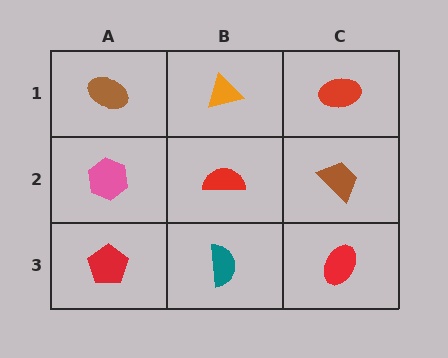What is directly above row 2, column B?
An orange triangle.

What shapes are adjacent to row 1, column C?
A brown trapezoid (row 2, column C), an orange triangle (row 1, column B).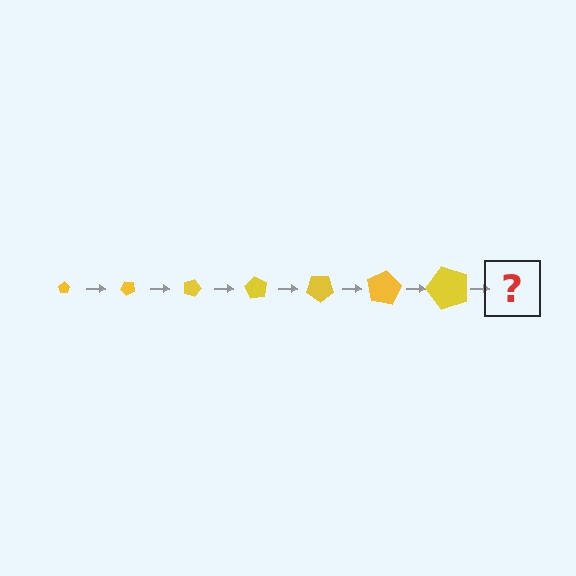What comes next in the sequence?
The next element should be a pentagon, larger than the previous one and rotated 315 degrees from the start.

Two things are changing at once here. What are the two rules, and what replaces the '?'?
The two rules are that the pentagon grows larger each step and it rotates 45 degrees each step. The '?' should be a pentagon, larger than the previous one and rotated 315 degrees from the start.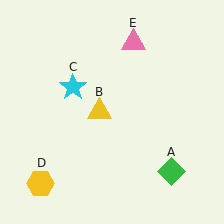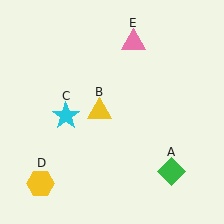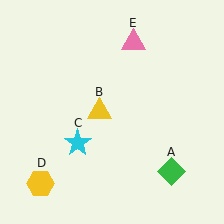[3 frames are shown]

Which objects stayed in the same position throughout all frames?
Green diamond (object A) and yellow triangle (object B) and yellow hexagon (object D) and pink triangle (object E) remained stationary.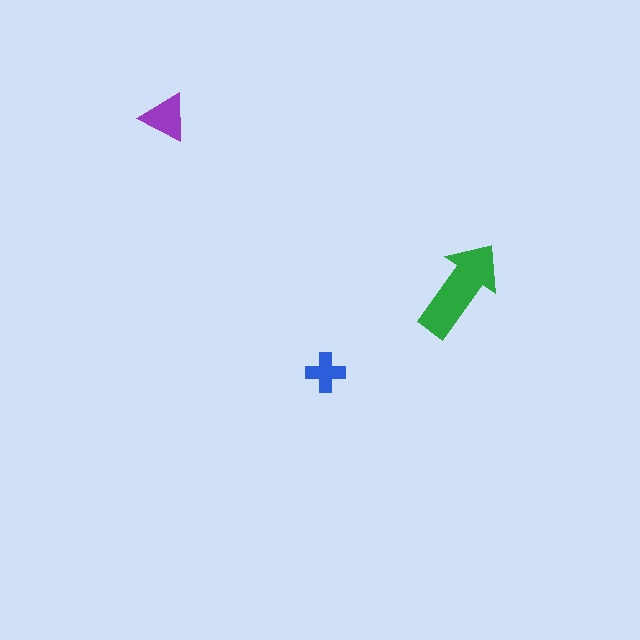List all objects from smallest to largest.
The blue cross, the purple triangle, the green arrow.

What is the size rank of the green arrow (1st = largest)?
1st.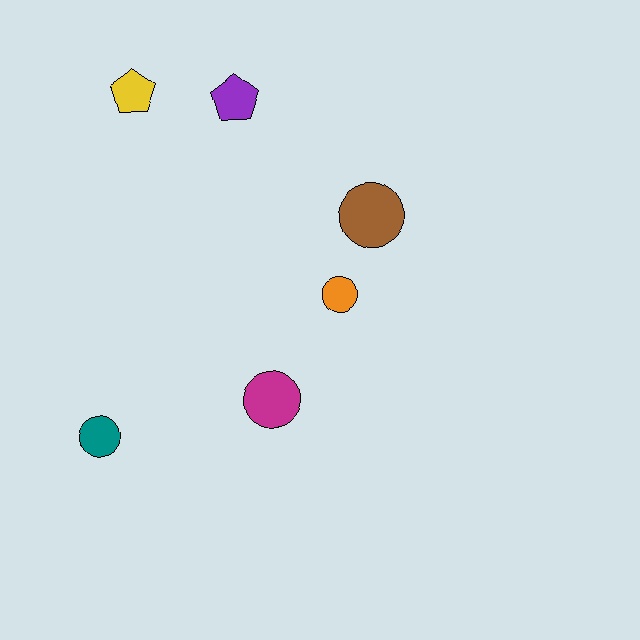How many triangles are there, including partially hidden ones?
There are no triangles.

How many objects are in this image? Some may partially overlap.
There are 6 objects.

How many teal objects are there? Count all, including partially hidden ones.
There is 1 teal object.